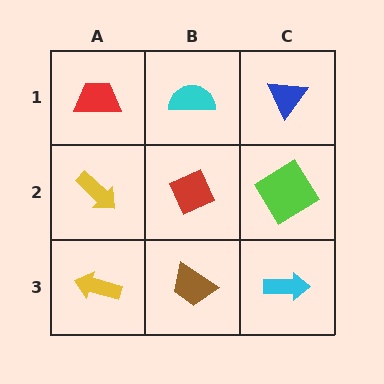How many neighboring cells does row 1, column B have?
3.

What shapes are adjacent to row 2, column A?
A red trapezoid (row 1, column A), a yellow arrow (row 3, column A), a red diamond (row 2, column B).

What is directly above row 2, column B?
A cyan semicircle.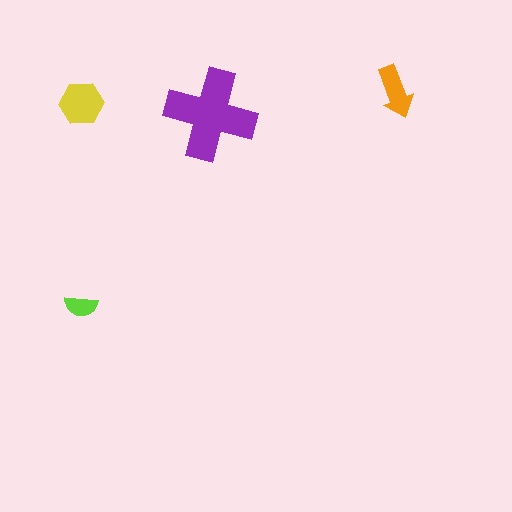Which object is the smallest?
The lime semicircle.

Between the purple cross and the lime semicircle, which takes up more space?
The purple cross.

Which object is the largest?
The purple cross.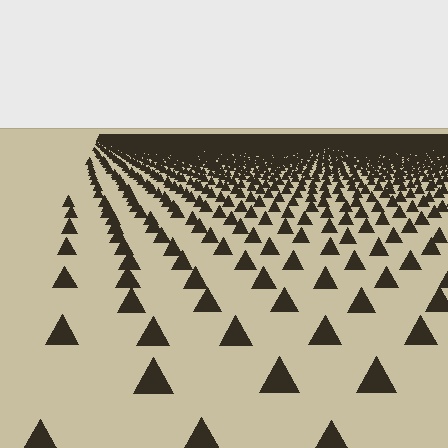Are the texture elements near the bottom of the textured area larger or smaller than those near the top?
Larger. Near the bottom, elements are closer to the viewer and appear at a bigger on-screen size.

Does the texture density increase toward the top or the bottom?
Density increases toward the top.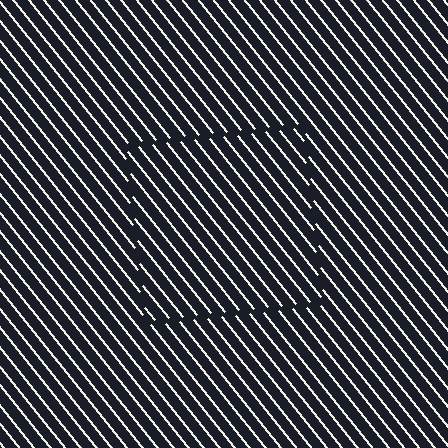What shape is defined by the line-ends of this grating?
An illusory square. The interior of the shape contains the same grating, shifted by half a period — the contour is defined by the phase discontinuity where line-ends from the inner and outer gratings abut.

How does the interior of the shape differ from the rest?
The interior of the shape contains the same grating, shifted by half a period — the contour is defined by the phase discontinuity where line-ends from the inner and outer gratings abut.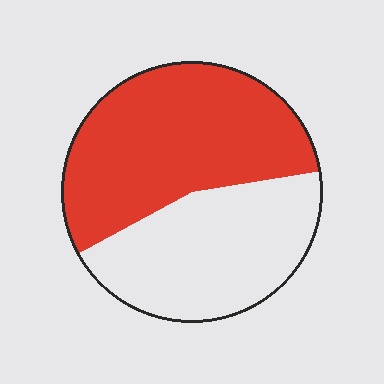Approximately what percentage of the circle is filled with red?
Approximately 55%.